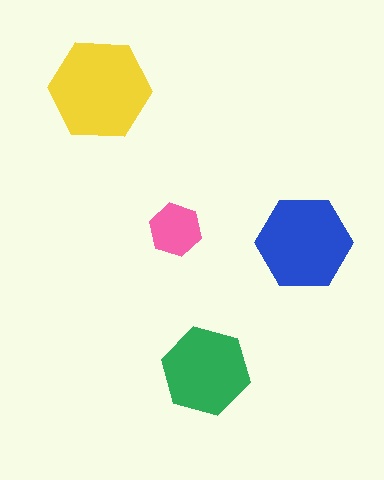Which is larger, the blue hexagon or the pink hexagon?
The blue one.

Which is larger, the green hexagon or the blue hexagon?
The blue one.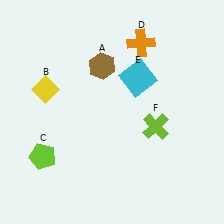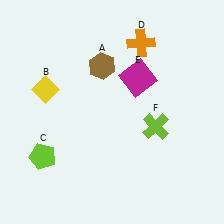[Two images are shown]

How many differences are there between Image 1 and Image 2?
There is 1 difference between the two images.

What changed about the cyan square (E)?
In Image 1, E is cyan. In Image 2, it changed to magenta.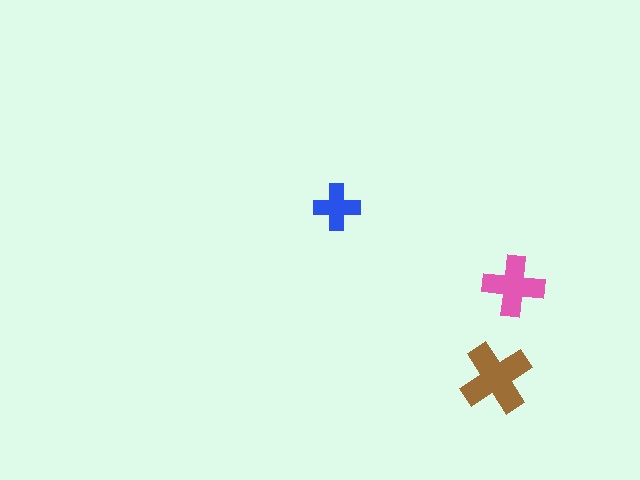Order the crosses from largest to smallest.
the brown one, the pink one, the blue one.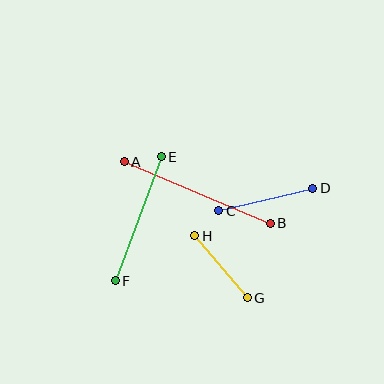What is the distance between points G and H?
The distance is approximately 81 pixels.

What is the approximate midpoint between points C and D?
The midpoint is at approximately (266, 199) pixels.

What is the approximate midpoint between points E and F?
The midpoint is at approximately (138, 219) pixels.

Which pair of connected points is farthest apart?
Points A and B are farthest apart.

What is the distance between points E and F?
The distance is approximately 132 pixels.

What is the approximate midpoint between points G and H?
The midpoint is at approximately (221, 267) pixels.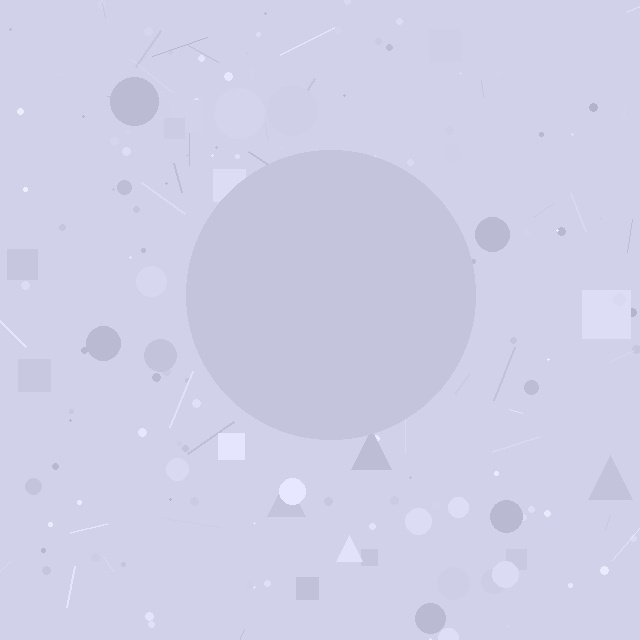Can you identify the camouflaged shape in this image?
The camouflaged shape is a circle.